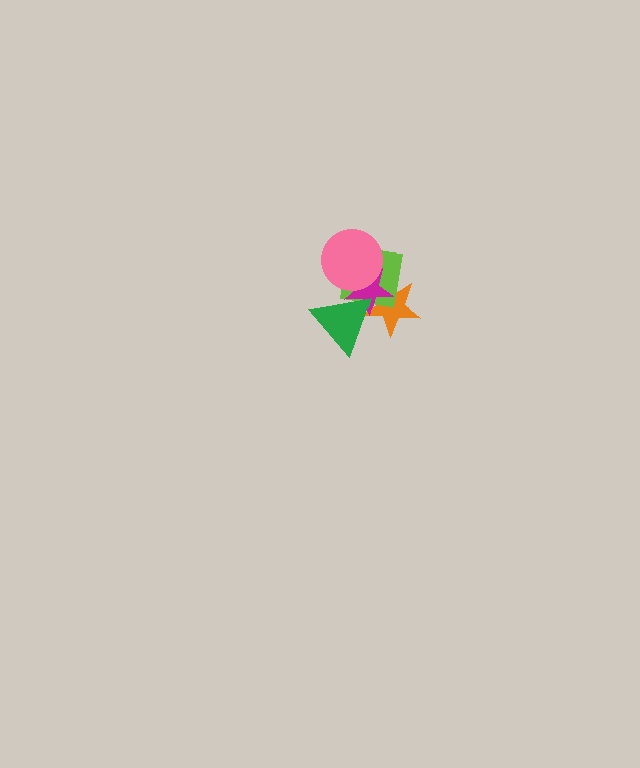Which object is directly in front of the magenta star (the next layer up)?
The pink circle is directly in front of the magenta star.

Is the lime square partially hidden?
Yes, it is partially covered by another shape.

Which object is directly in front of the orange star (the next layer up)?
The lime square is directly in front of the orange star.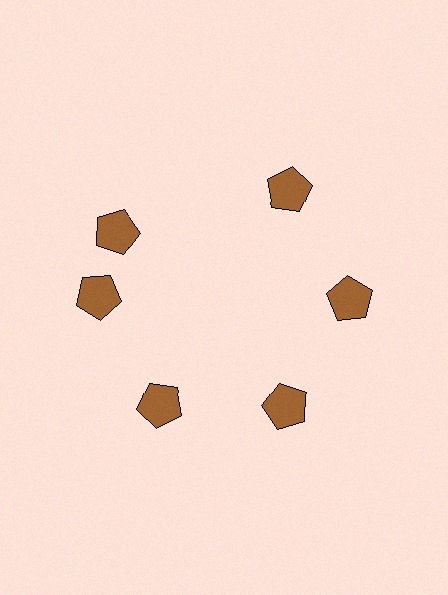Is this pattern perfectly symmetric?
No. The 6 brown pentagons are arranged in a ring, but one element near the 11 o'clock position is rotated out of alignment along the ring, breaking the 6-fold rotational symmetry.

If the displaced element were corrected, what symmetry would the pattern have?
It would have 6-fold rotational symmetry — the pattern would map onto itself every 60 degrees.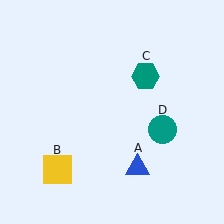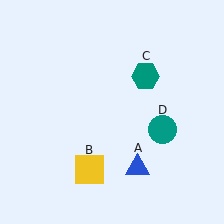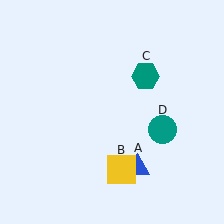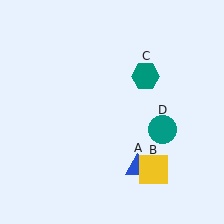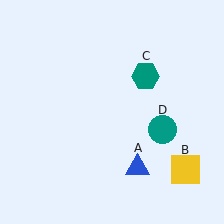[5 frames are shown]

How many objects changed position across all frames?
1 object changed position: yellow square (object B).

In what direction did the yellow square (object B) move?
The yellow square (object B) moved right.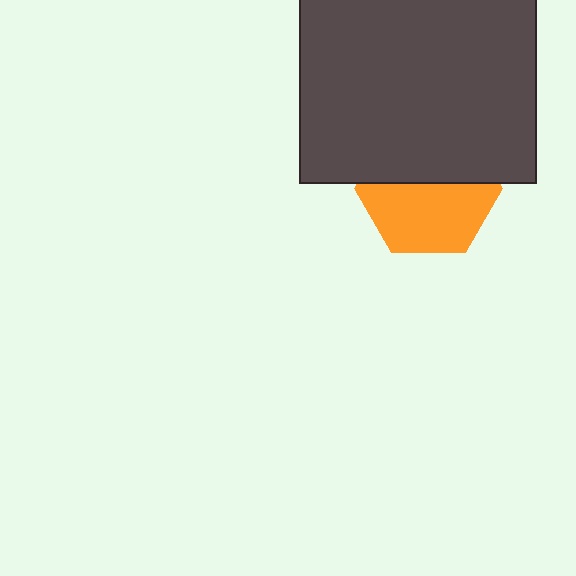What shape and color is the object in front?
The object in front is a dark gray square.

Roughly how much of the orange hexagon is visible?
About half of it is visible (roughly 55%).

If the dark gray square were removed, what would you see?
You would see the complete orange hexagon.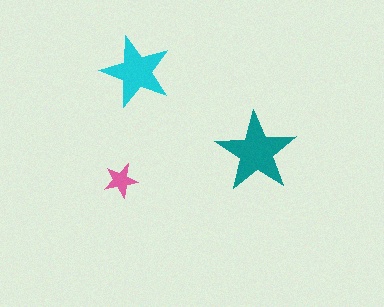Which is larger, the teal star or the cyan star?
The teal one.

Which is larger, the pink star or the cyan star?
The cyan one.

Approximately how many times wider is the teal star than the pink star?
About 2.5 times wider.